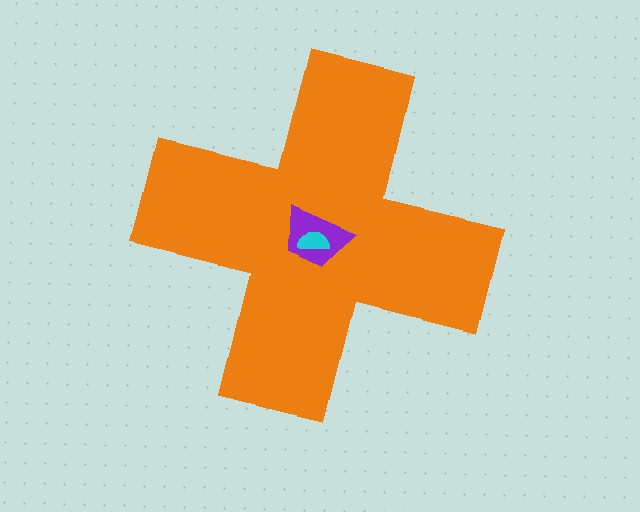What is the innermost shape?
The cyan semicircle.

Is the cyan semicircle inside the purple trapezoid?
Yes.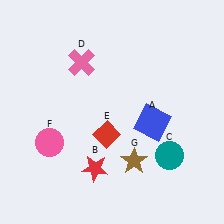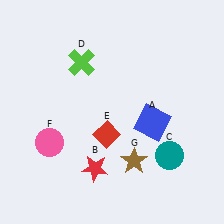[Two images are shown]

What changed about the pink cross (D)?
In Image 1, D is pink. In Image 2, it changed to lime.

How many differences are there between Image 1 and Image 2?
There is 1 difference between the two images.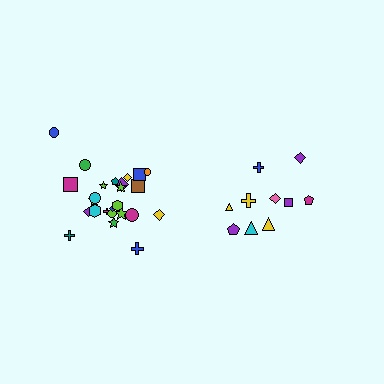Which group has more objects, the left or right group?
The left group.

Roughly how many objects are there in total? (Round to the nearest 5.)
Roughly 35 objects in total.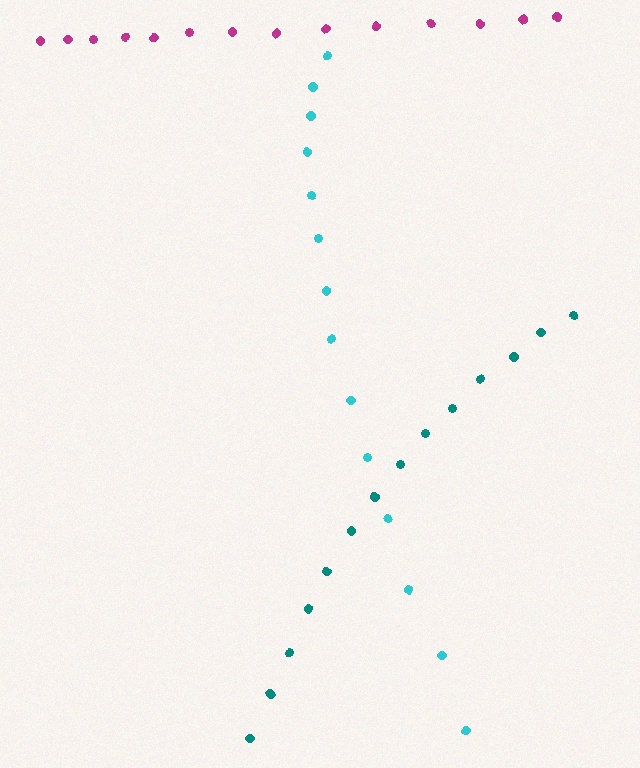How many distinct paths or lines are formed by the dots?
There are 3 distinct paths.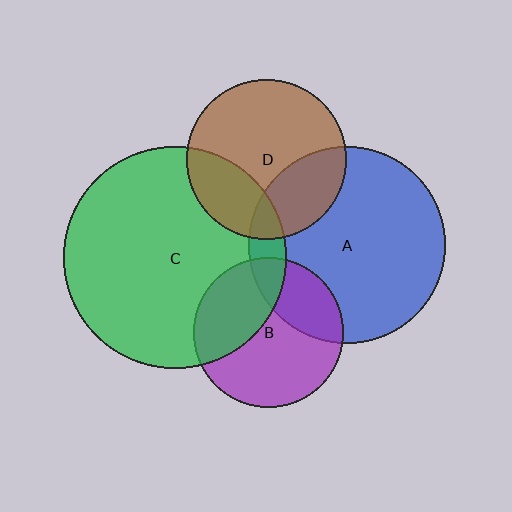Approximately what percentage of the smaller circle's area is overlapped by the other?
Approximately 30%.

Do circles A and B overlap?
Yes.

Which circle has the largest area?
Circle C (green).